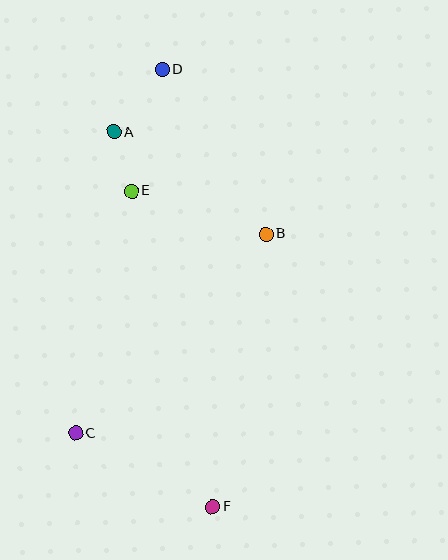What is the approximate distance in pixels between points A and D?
The distance between A and D is approximately 79 pixels.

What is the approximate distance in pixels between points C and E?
The distance between C and E is approximately 249 pixels.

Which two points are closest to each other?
Points A and E are closest to each other.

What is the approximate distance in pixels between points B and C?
The distance between B and C is approximately 276 pixels.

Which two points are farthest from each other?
Points D and F are farthest from each other.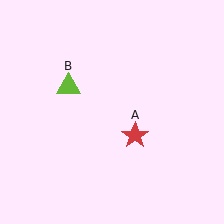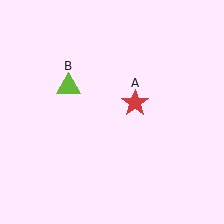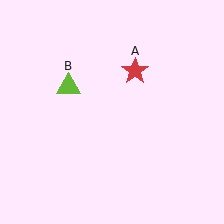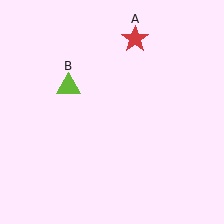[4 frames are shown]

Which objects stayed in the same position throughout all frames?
Lime triangle (object B) remained stationary.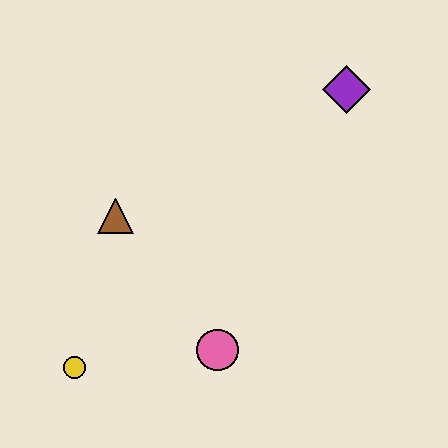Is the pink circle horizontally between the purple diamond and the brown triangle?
Yes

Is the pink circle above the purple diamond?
No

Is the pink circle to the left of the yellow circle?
No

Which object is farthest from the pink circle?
The purple diamond is farthest from the pink circle.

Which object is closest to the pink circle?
The yellow circle is closest to the pink circle.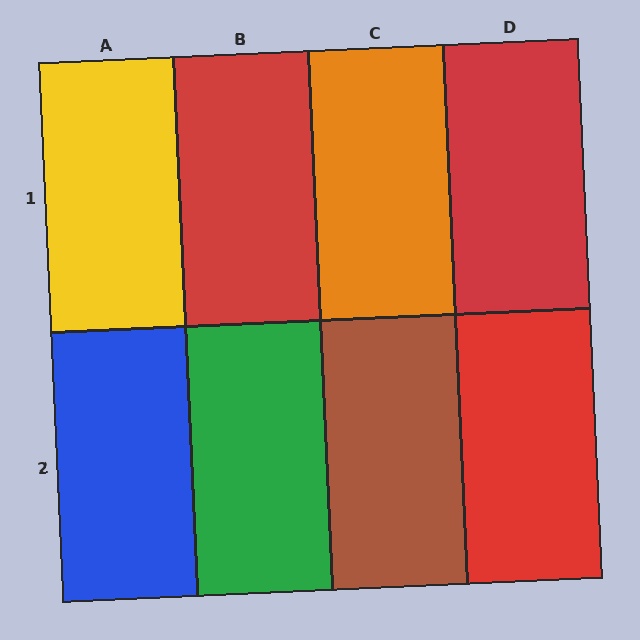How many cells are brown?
1 cell is brown.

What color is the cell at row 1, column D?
Red.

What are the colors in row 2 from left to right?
Blue, green, brown, red.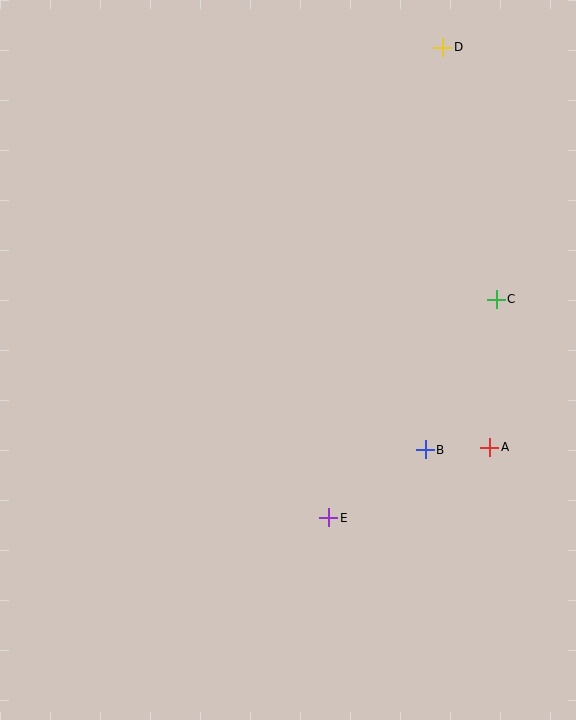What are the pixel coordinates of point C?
Point C is at (496, 299).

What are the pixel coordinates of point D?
Point D is at (443, 47).